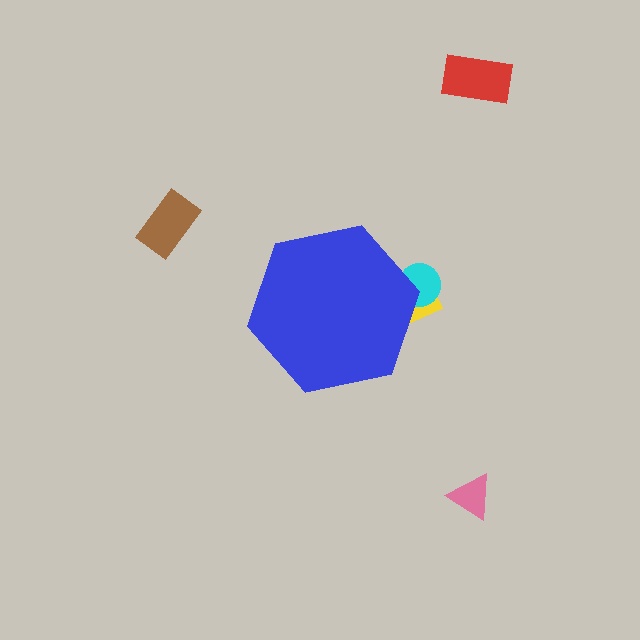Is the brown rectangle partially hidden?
No, the brown rectangle is fully visible.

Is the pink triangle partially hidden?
No, the pink triangle is fully visible.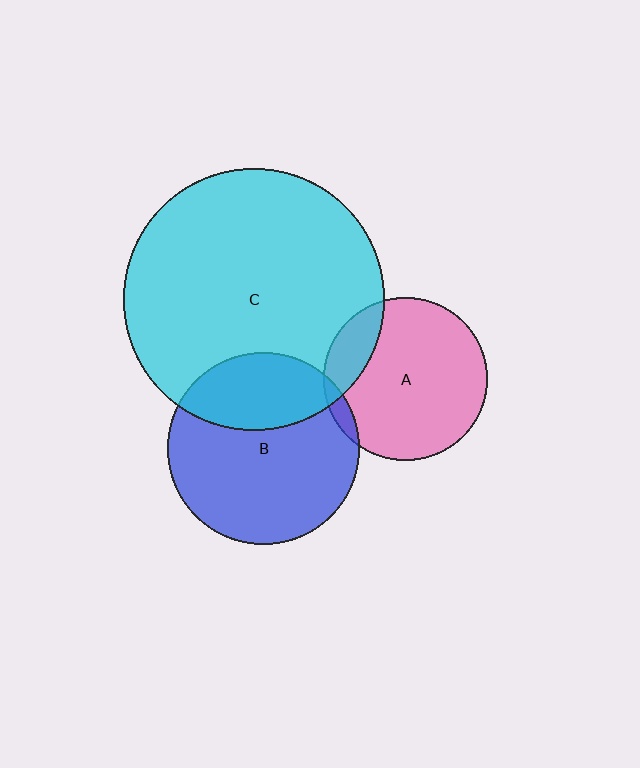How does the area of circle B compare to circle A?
Approximately 1.4 times.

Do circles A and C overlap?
Yes.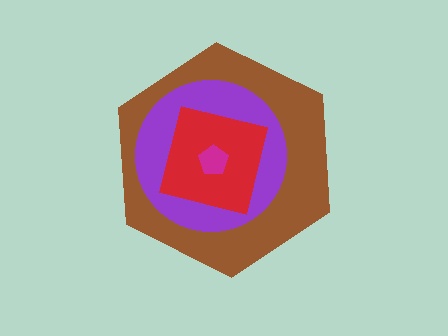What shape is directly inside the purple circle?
The red square.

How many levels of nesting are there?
4.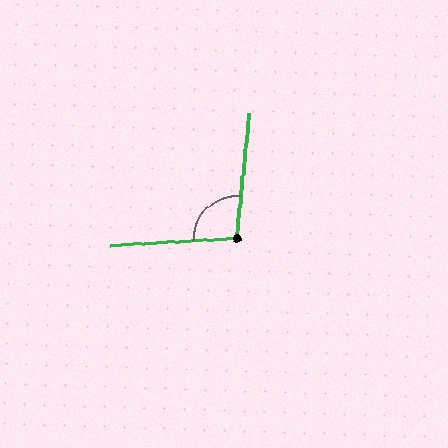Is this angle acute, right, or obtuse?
It is obtuse.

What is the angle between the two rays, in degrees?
Approximately 99 degrees.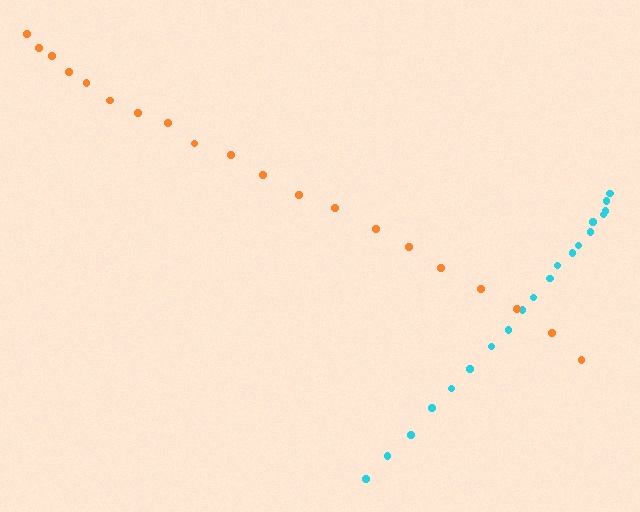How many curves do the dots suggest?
There are 2 distinct paths.